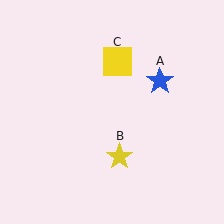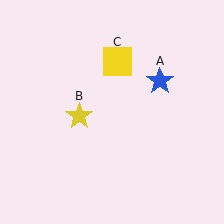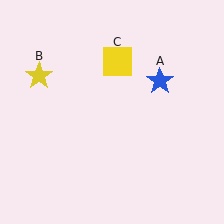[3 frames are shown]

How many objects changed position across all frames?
1 object changed position: yellow star (object B).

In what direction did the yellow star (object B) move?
The yellow star (object B) moved up and to the left.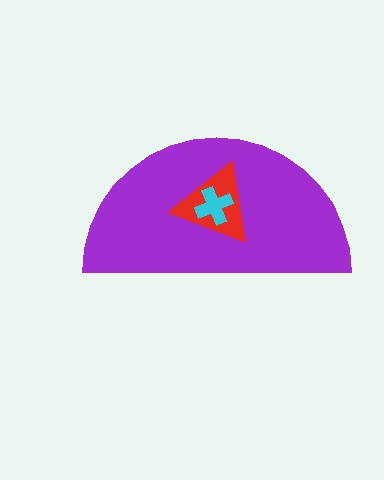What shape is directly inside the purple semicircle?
The red triangle.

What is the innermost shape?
The cyan cross.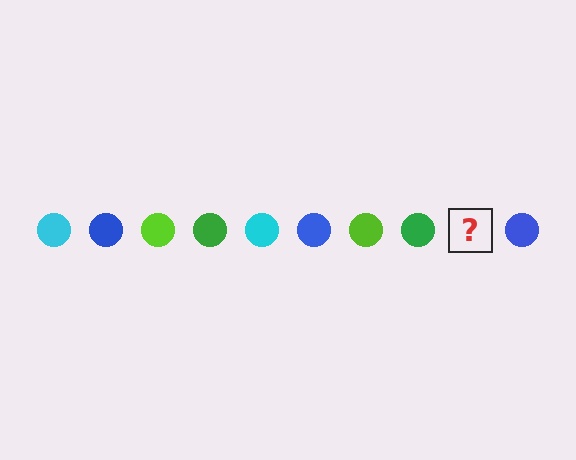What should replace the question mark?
The question mark should be replaced with a cyan circle.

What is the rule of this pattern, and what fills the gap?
The rule is that the pattern cycles through cyan, blue, lime, green circles. The gap should be filled with a cyan circle.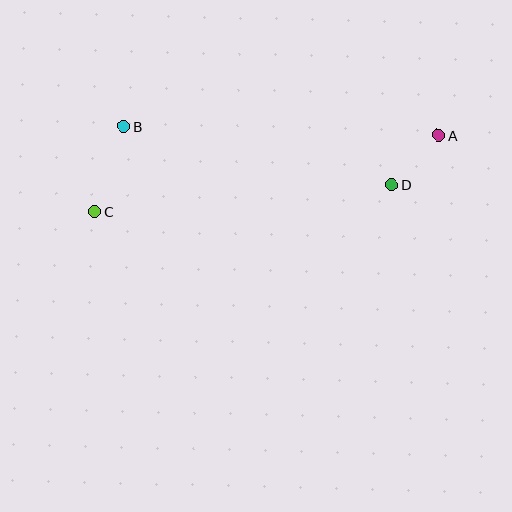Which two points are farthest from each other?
Points A and C are farthest from each other.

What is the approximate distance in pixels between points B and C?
The distance between B and C is approximately 90 pixels.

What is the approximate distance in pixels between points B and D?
The distance between B and D is approximately 274 pixels.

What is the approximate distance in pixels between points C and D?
The distance between C and D is approximately 298 pixels.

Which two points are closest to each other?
Points A and D are closest to each other.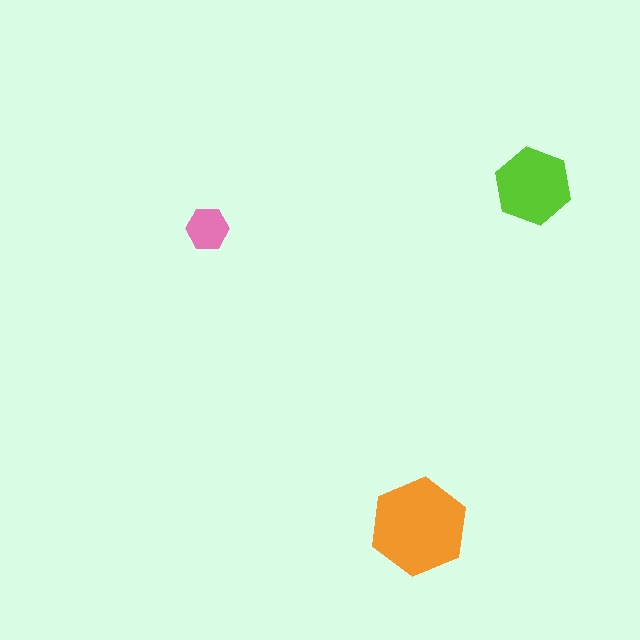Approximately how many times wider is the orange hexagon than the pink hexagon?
About 2.5 times wider.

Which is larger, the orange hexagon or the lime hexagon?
The orange one.